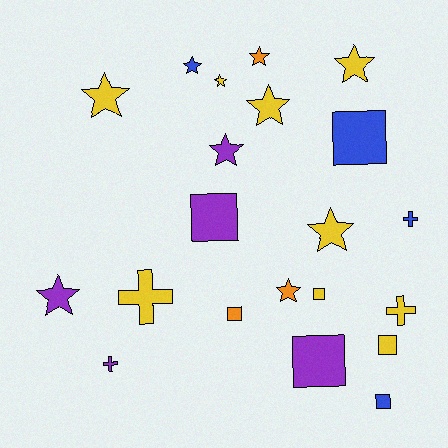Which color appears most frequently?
Yellow, with 9 objects.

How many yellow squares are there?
There are 2 yellow squares.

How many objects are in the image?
There are 21 objects.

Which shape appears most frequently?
Star, with 10 objects.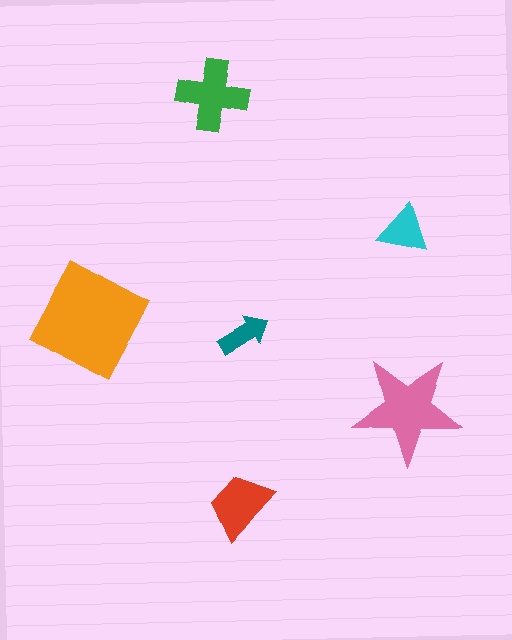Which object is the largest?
The orange square.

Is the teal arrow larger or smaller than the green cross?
Smaller.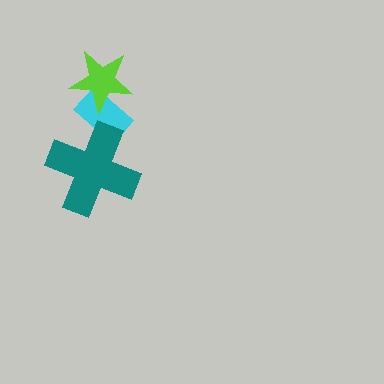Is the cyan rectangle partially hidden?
Yes, it is partially covered by another shape.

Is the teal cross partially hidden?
No, no other shape covers it.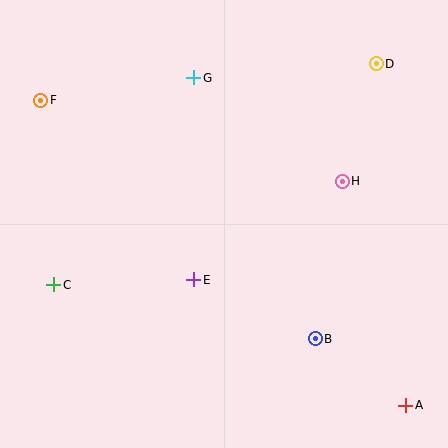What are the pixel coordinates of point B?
Point B is at (315, 339).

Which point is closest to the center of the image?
Point E at (194, 280) is closest to the center.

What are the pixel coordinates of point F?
Point F is at (41, 100).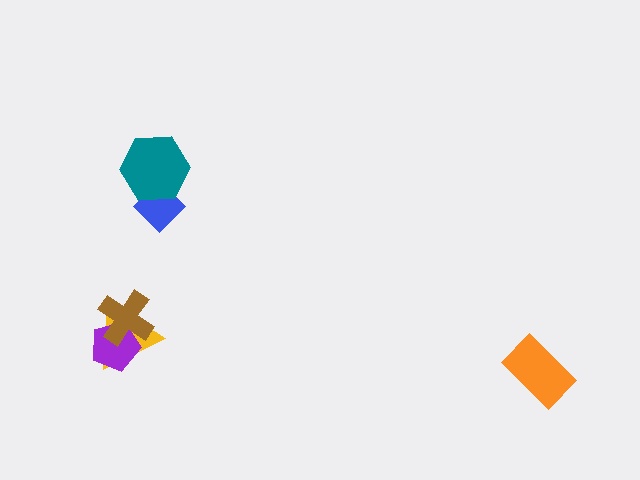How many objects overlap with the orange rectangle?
0 objects overlap with the orange rectangle.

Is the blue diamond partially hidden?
Yes, it is partially covered by another shape.